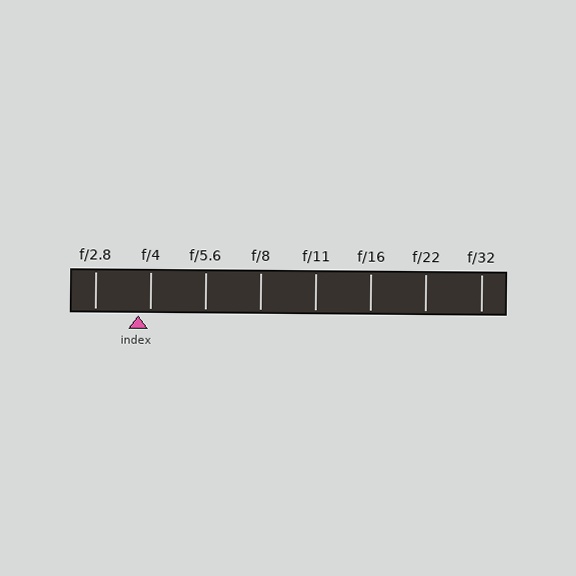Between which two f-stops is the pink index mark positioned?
The index mark is between f/2.8 and f/4.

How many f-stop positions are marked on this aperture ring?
There are 8 f-stop positions marked.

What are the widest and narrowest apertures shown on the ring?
The widest aperture shown is f/2.8 and the narrowest is f/32.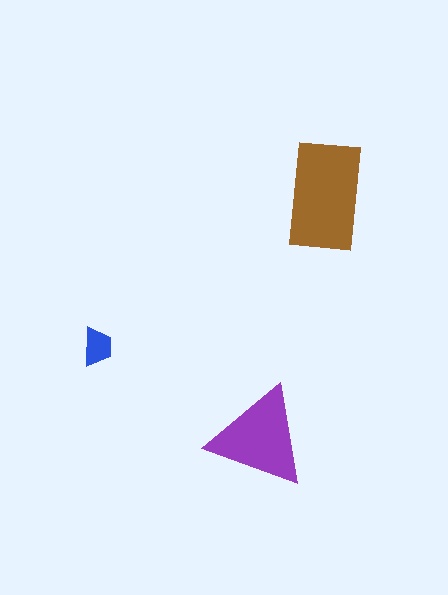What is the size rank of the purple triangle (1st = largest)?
2nd.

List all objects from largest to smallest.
The brown rectangle, the purple triangle, the blue trapezoid.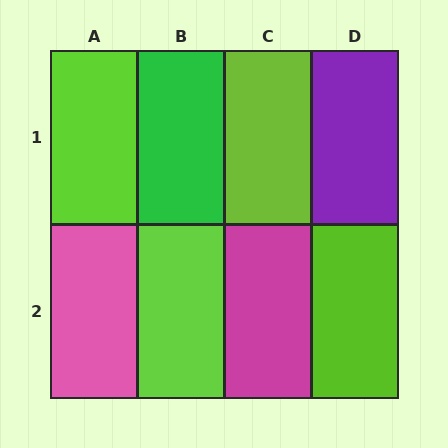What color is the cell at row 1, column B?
Green.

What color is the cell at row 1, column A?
Lime.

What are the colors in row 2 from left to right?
Pink, lime, magenta, lime.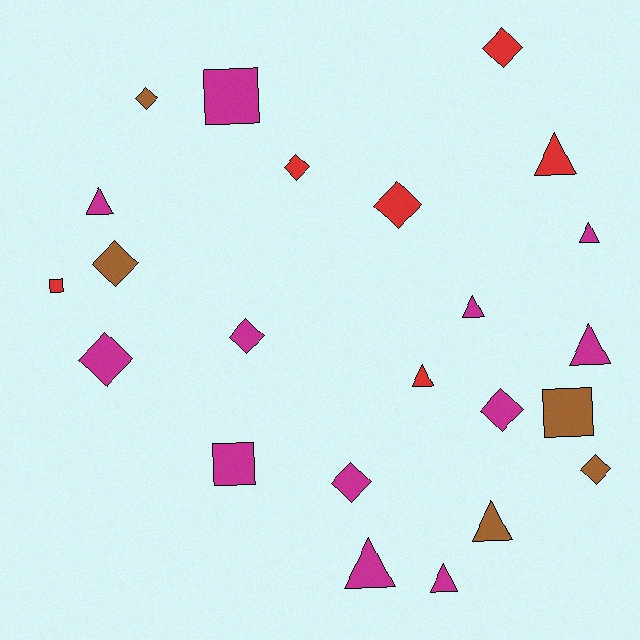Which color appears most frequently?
Magenta, with 12 objects.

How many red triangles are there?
There are 2 red triangles.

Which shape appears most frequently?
Diamond, with 10 objects.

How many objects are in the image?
There are 23 objects.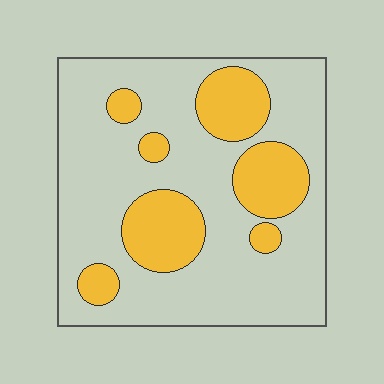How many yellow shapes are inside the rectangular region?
7.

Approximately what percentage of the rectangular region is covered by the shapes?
Approximately 25%.